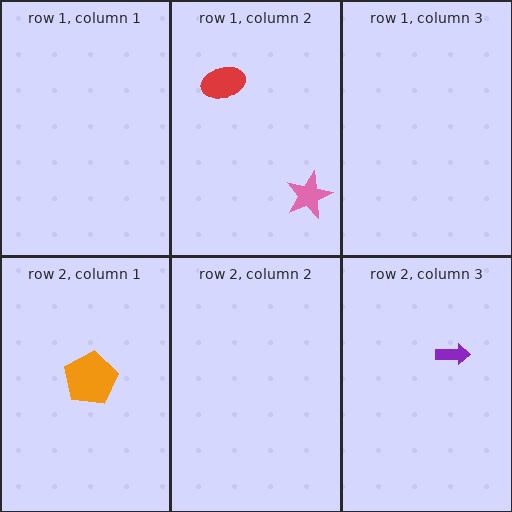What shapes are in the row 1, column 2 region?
The pink star, the red ellipse.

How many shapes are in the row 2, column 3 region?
1.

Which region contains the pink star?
The row 1, column 2 region.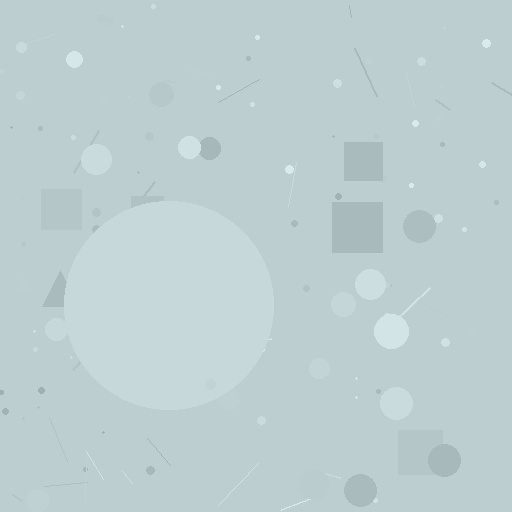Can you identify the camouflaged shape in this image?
The camouflaged shape is a circle.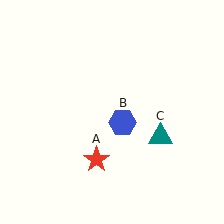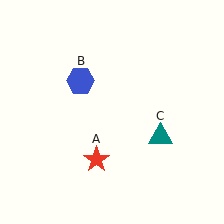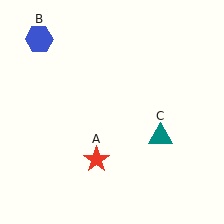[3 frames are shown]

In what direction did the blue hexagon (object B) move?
The blue hexagon (object B) moved up and to the left.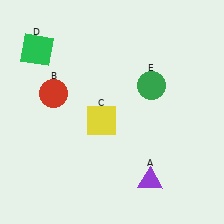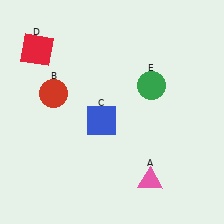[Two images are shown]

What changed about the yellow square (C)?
In Image 1, C is yellow. In Image 2, it changed to blue.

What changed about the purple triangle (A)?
In Image 1, A is purple. In Image 2, it changed to pink.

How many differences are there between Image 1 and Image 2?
There are 3 differences between the two images.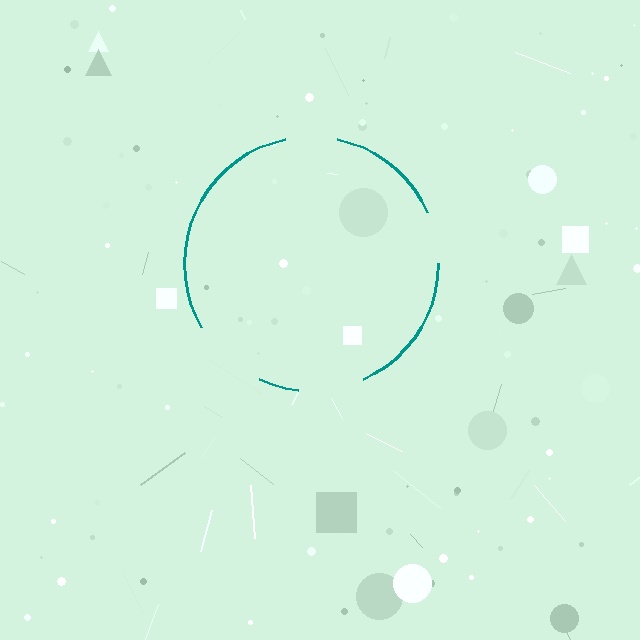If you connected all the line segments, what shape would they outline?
They would outline a circle.